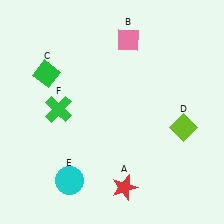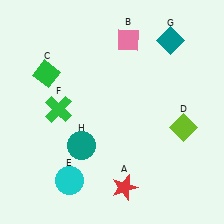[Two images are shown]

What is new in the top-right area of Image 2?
A teal diamond (G) was added in the top-right area of Image 2.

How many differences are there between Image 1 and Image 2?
There are 2 differences between the two images.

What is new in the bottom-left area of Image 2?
A teal circle (H) was added in the bottom-left area of Image 2.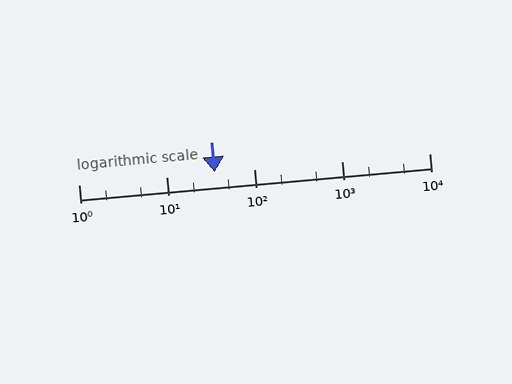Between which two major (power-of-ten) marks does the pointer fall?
The pointer is between 10 and 100.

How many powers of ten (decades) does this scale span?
The scale spans 4 decades, from 1 to 10000.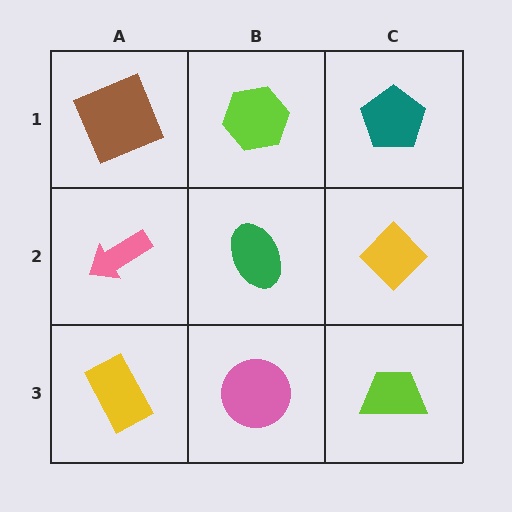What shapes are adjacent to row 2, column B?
A lime hexagon (row 1, column B), a pink circle (row 3, column B), a pink arrow (row 2, column A), a yellow diamond (row 2, column C).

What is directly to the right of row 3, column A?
A pink circle.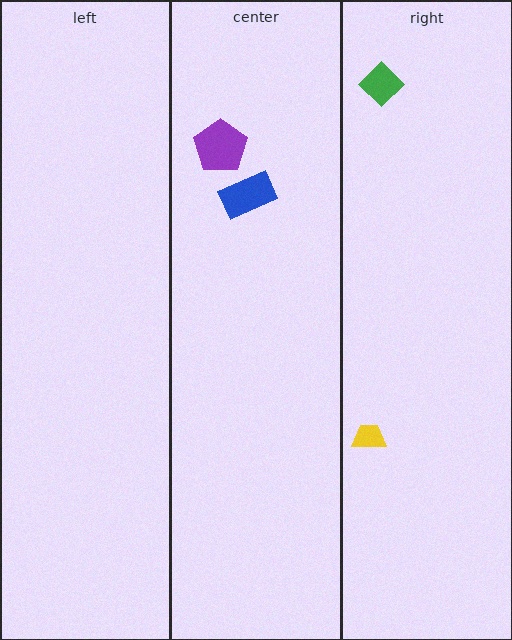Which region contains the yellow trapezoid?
The right region.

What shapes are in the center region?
The blue rectangle, the purple pentagon.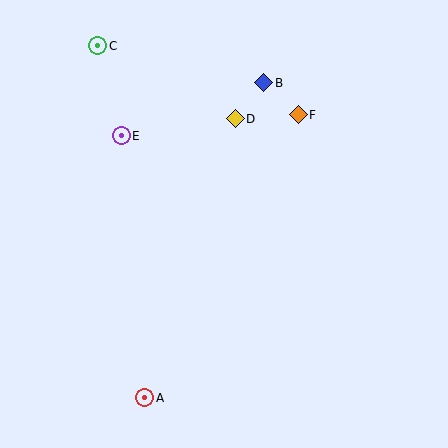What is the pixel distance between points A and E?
The distance between A and E is 263 pixels.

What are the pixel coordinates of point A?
Point A is at (145, 398).